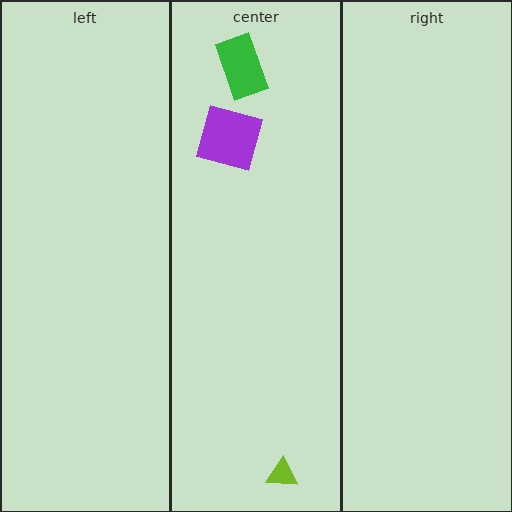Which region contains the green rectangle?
The center region.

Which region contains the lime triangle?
The center region.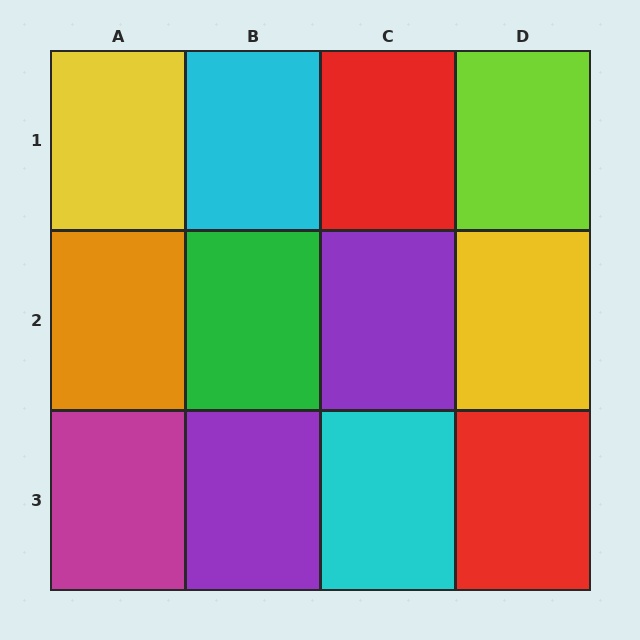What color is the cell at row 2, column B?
Green.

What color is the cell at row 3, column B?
Purple.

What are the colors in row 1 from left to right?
Yellow, cyan, red, lime.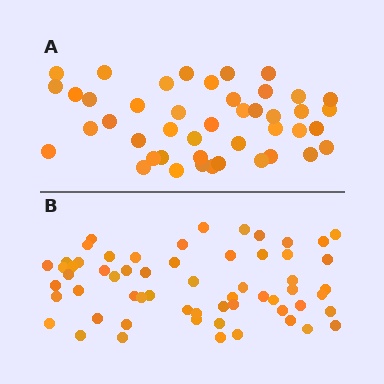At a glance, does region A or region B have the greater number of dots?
Region B (the bottom region) has more dots.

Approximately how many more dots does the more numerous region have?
Region B has approximately 15 more dots than region A.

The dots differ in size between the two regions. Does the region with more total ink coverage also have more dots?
No. Region A has more total ink coverage because its dots are larger, but region B actually contains more individual dots. Total area can be misleading — the number of items is what matters here.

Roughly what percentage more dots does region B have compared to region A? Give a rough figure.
About 35% more.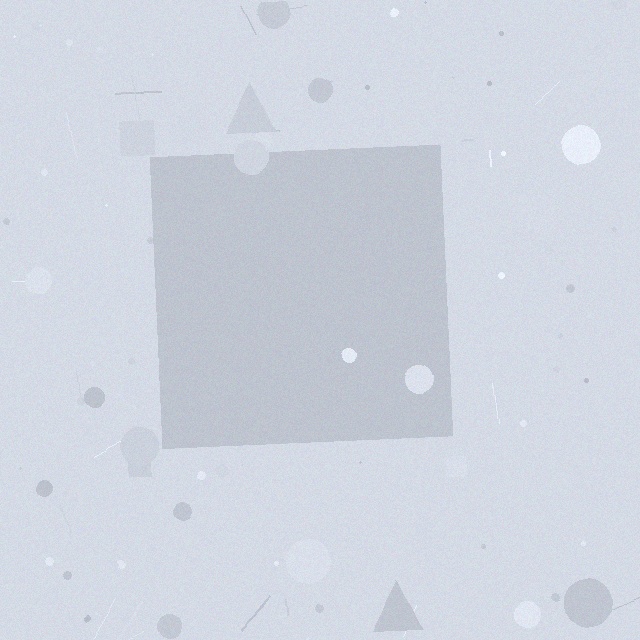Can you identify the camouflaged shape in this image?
The camouflaged shape is a square.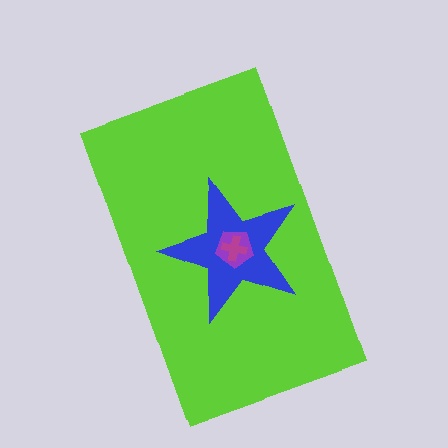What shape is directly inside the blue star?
The purple pentagon.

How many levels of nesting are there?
4.